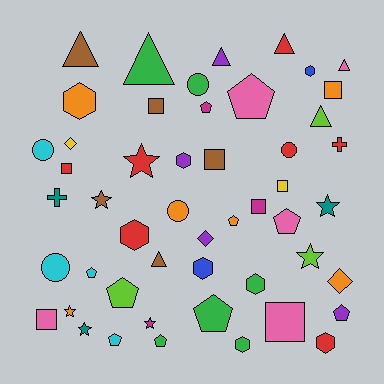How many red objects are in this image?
There are 7 red objects.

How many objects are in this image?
There are 50 objects.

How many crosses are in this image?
There are 2 crosses.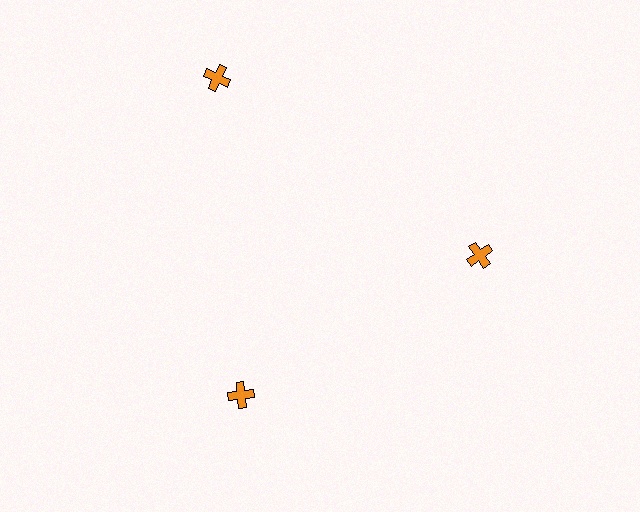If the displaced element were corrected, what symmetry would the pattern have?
It would have 3-fold rotational symmetry — the pattern would map onto itself every 120 degrees.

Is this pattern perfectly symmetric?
No. The 3 orange crosses are arranged in a ring, but one element near the 11 o'clock position is pushed outward from the center, breaking the 3-fold rotational symmetry.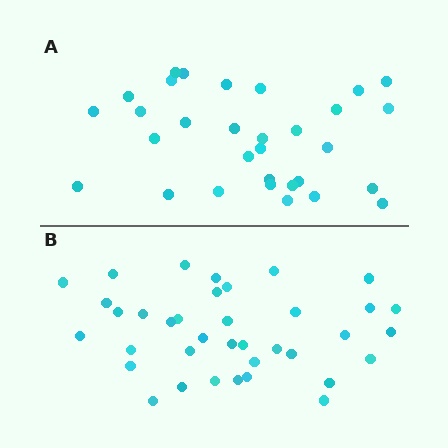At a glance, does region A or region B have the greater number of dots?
Region B (the bottom region) has more dots.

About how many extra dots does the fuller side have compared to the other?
Region B has about 6 more dots than region A.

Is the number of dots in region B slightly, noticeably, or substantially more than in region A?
Region B has only slightly more — the two regions are fairly close. The ratio is roughly 1.2 to 1.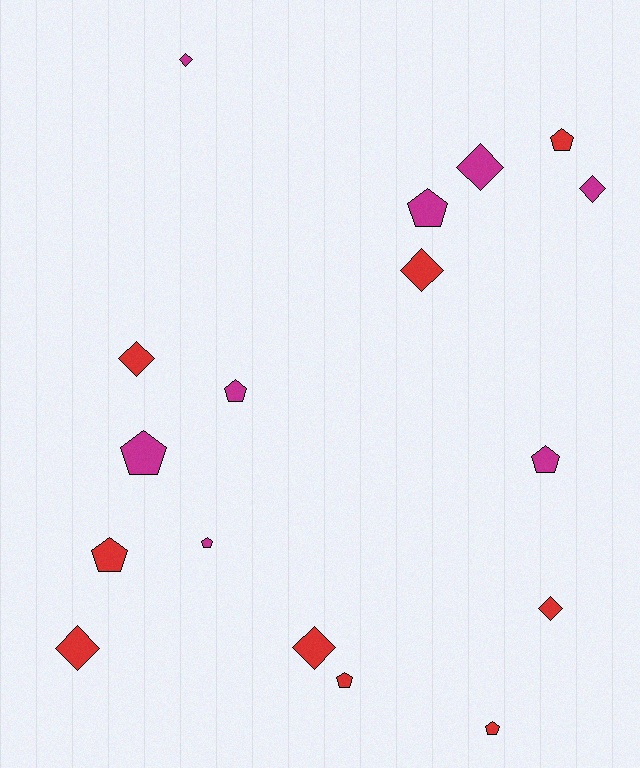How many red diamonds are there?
There are 5 red diamonds.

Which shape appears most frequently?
Pentagon, with 9 objects.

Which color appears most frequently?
Red, with 9 objects.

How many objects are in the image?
There are 17 objects.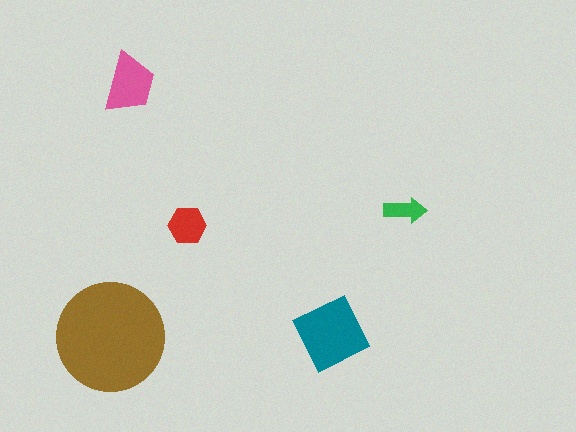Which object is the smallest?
The green arrow.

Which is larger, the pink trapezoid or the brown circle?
The brown circle.